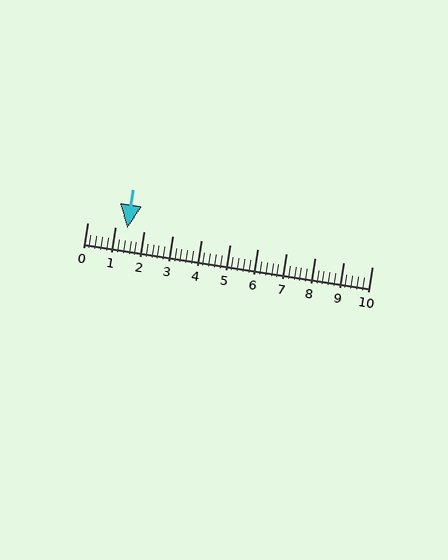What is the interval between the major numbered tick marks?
The major tick marks are spaced 1 units apart.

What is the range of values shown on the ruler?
The ruler shows values from 0 to 10.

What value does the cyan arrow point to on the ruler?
The cyan arrow points to approximately 1.4.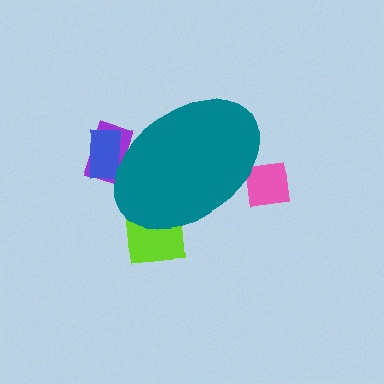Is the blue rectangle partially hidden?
Yes, the blue rectangle is partially hidden behind the teal ellipse.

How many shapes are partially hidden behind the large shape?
4 shapes are partially hidden.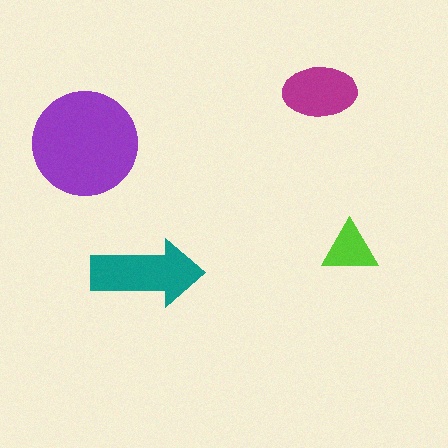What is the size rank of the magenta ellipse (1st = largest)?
3rd.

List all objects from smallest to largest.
The lime triangle, the magenta ellipse, the teal arrow, the purple circle.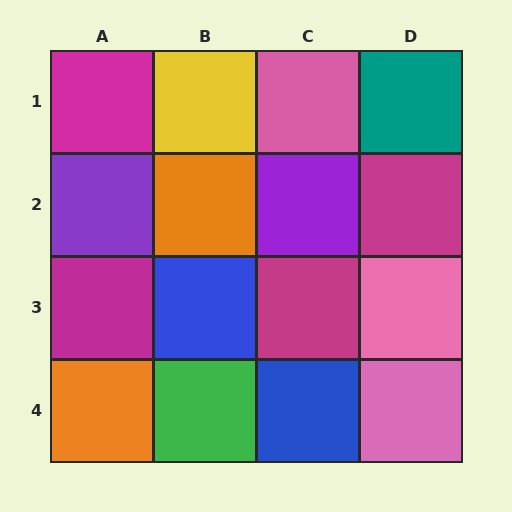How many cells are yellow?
1 cell is yellow.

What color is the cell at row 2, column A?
Purple.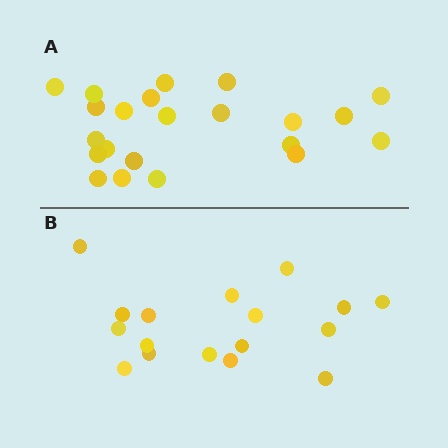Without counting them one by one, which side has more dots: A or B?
Region A (the top region) has more dots.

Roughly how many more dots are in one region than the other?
Region A has about 5 more dots than region B.